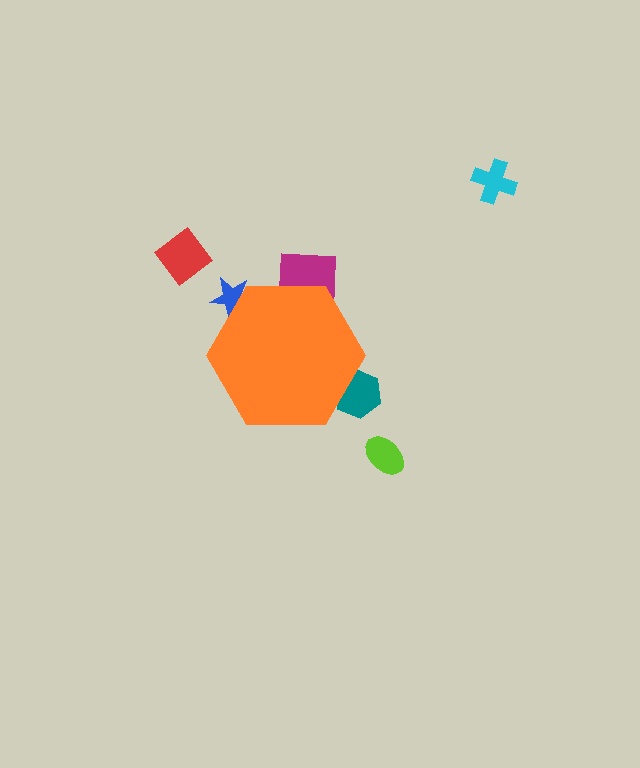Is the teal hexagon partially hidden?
Yes, the teal hexagon is partially hidden behind the orange hexagon.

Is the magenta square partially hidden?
Yes, the magenta square is partially hidden behind the orange hexagon.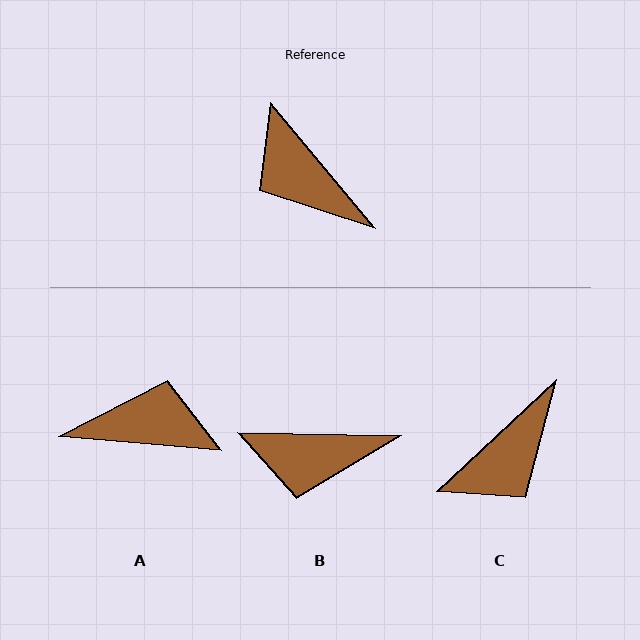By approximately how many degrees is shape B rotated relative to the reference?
Approximately 49 degrees counter-clockwise.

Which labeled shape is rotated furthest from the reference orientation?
A, about 135 degrees away.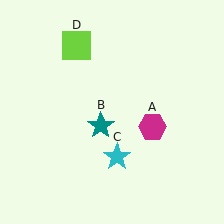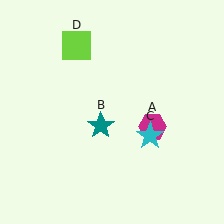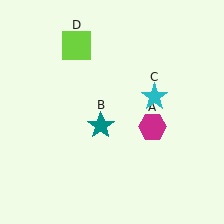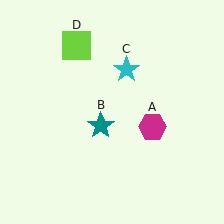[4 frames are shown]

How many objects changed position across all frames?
1 object changed position: cyan star (object C).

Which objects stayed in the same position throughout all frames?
Magenta hexagon (object A) and teal star (object B) and lime square (object D) remained stationary.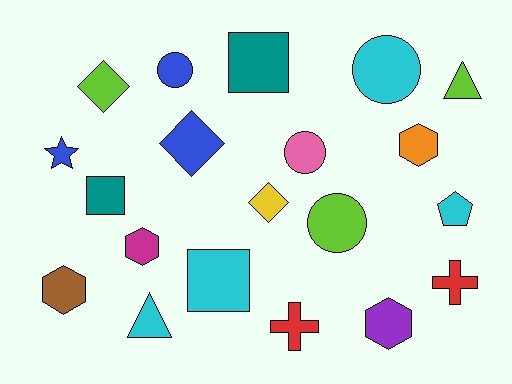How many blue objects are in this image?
There are 3 blue objects.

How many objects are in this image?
There are 20 objects.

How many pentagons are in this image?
There is 1 pentagon.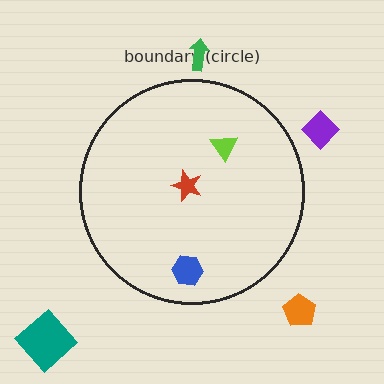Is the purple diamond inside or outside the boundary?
Outside.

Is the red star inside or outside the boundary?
Inside.